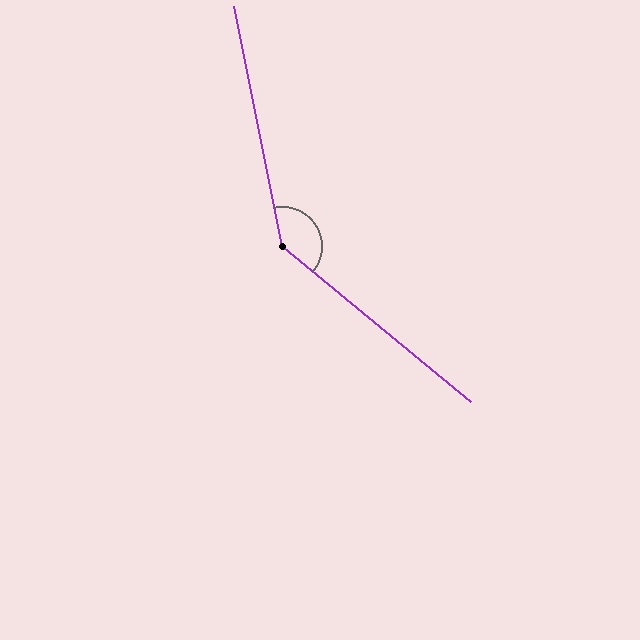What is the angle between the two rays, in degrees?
Approximately 141 degrees.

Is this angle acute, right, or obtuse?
It is obtuse.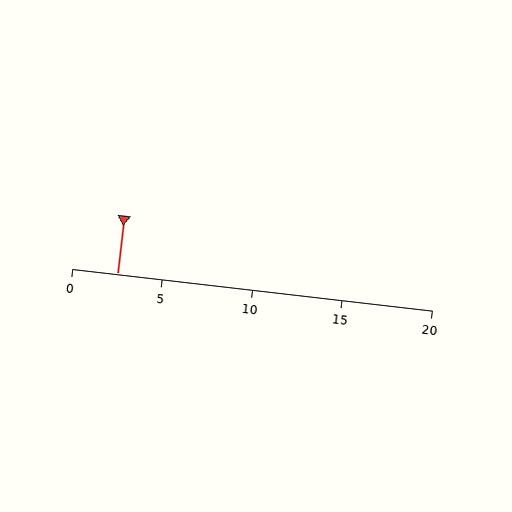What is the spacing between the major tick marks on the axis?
The major ticks are spaced 5 apart.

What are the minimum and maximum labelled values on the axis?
The axis runs from 0 to 20.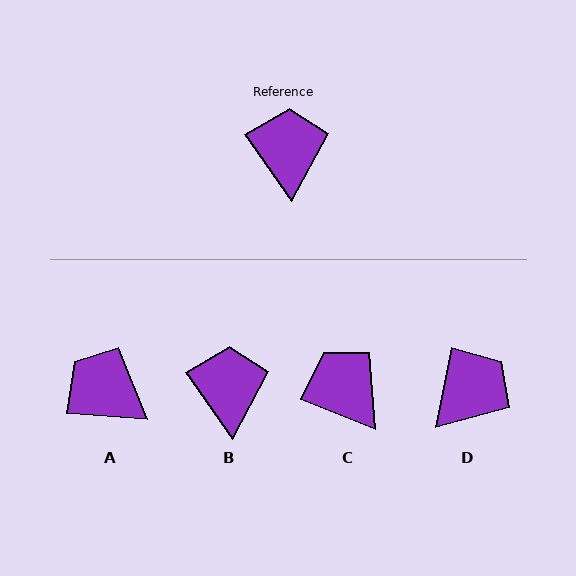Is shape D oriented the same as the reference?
No, it is off by about 47 degrees.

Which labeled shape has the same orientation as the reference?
B.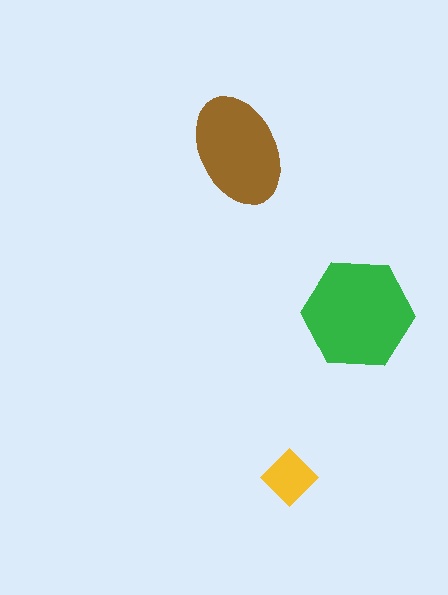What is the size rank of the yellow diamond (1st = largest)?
3rd.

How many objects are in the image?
There are 3 objects in the image.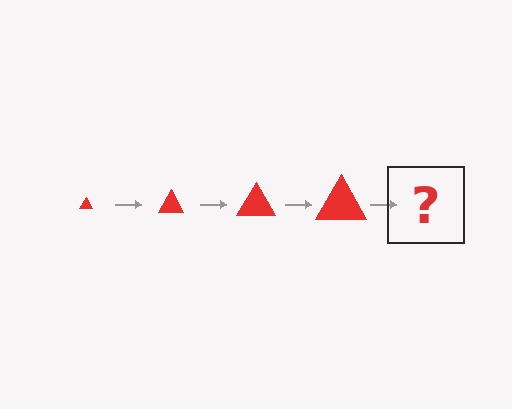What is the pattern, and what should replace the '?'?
The pattern is that the triangle gets progressively larger each step. The '?' should be a red triangle, larger than the previous one.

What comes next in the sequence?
The next element should be a red triangle, larger than the previous one.